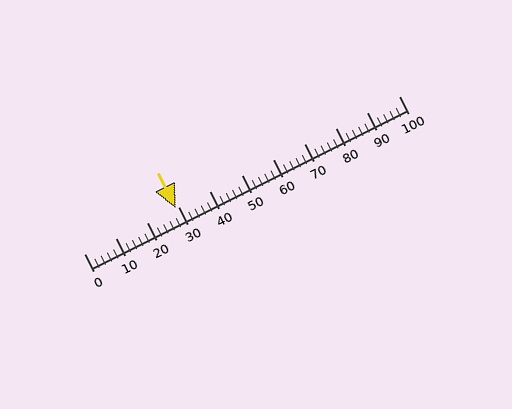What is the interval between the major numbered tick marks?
The major tick marks are spaced 10 units apart.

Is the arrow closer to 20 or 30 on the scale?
The arrow is closer to 30.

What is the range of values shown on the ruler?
The ruler shows values from 0 to 100.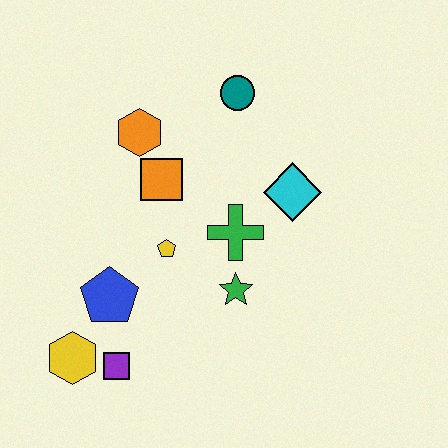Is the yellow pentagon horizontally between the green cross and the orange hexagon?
Yes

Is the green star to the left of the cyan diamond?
Yes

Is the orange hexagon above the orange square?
Yes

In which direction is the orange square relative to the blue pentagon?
The orange square is above the blue pentagon.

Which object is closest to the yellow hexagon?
The purple square is closest to the yellow hexagon.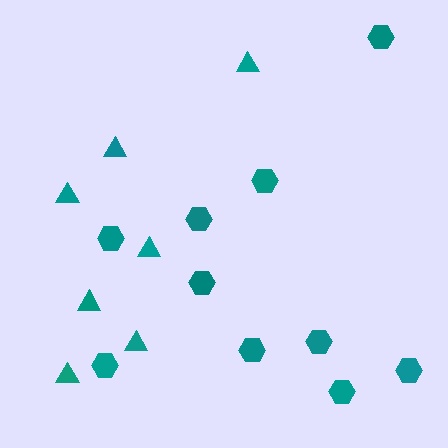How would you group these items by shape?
There are 2 groups: one group of triangles (7) and one group of hexagons (10).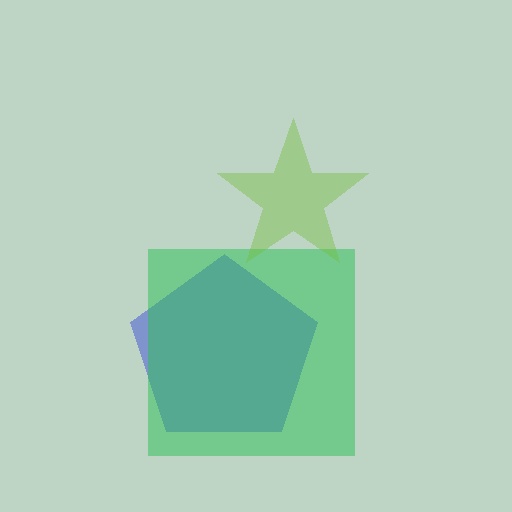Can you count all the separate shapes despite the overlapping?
Yes, there are 3 separate shapes.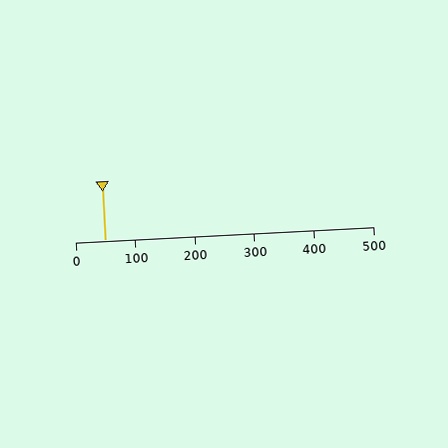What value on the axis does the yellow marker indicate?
The marker indicates approximately 50.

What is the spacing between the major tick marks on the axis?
The major ticks are spaced 100 apart.